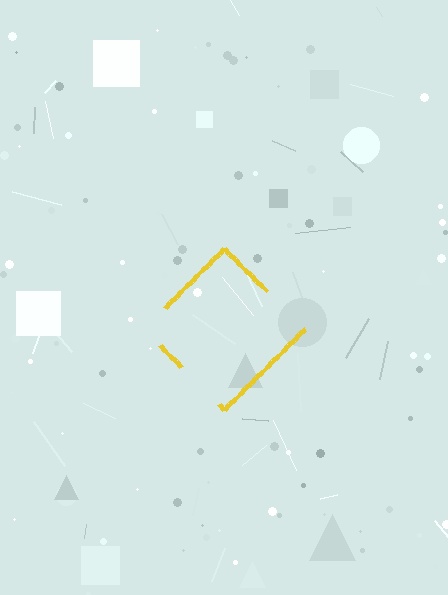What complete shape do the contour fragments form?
The contour fragments form a diamond.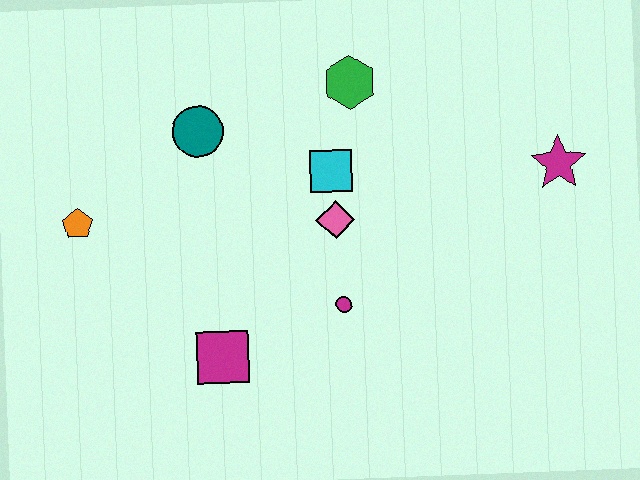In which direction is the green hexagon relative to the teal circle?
The green hexagon is to the right of the teal circle.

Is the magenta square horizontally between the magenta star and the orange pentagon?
Yes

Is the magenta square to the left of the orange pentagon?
No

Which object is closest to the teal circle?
The cyan square is closest to the teal circle.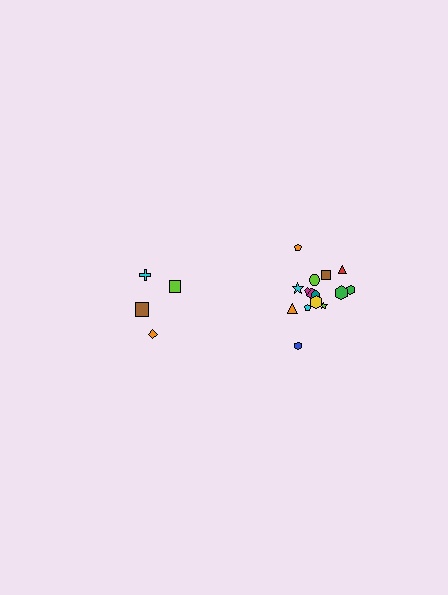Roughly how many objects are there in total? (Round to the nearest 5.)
Roughly 20 objects in total.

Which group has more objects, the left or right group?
The right group.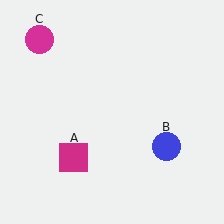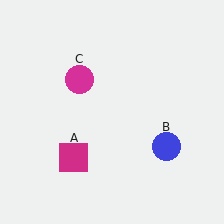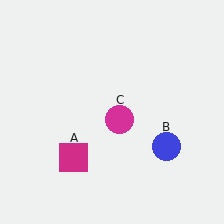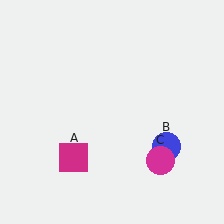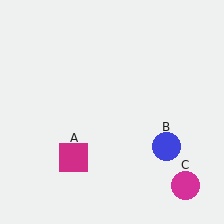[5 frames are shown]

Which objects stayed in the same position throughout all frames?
Magenta square (object A) and blue circle (object B) remained stationary.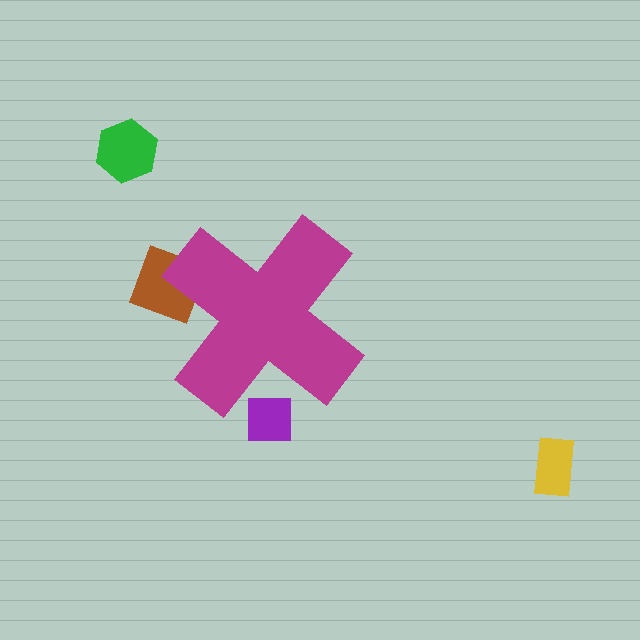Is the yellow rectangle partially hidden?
No, the yellow rectangle is fully visible.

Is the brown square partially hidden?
Yes, the brown square is partially hidden behind the magenta cross.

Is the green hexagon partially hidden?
No, the green hexagon is fully visible.